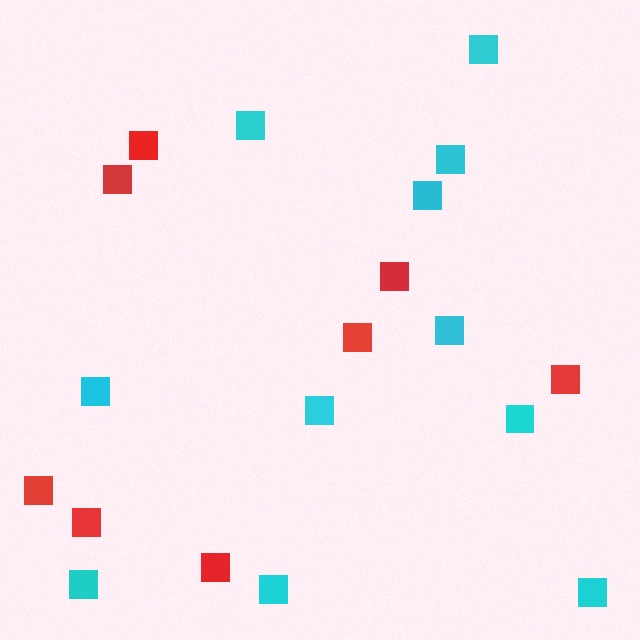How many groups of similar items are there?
There are 2 groups: one group of red squares (8) and one group of cyan squares (11).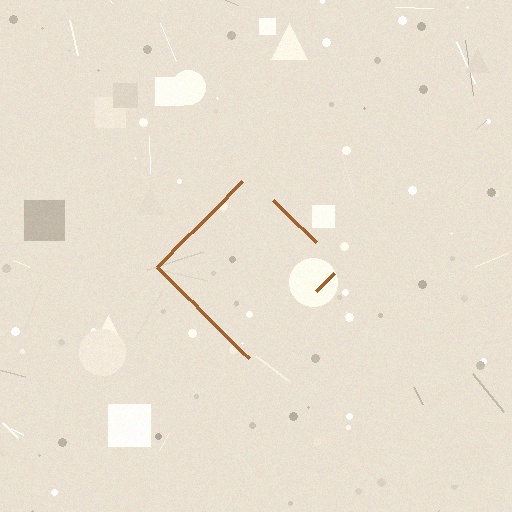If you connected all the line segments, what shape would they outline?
They would outline a diamond.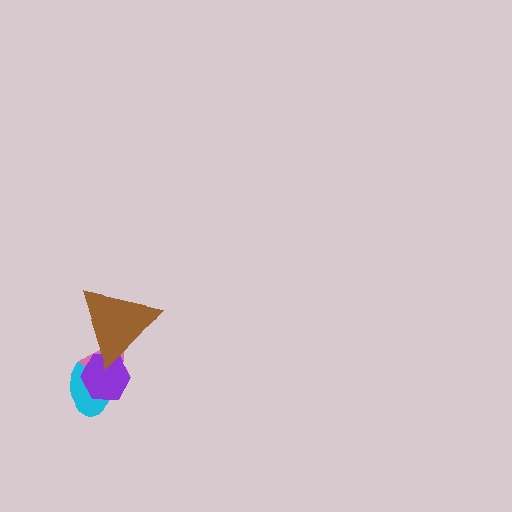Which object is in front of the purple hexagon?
The brown triangle is in front of the purple hexagon.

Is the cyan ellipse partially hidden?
Yes, it is partially covered by another shape.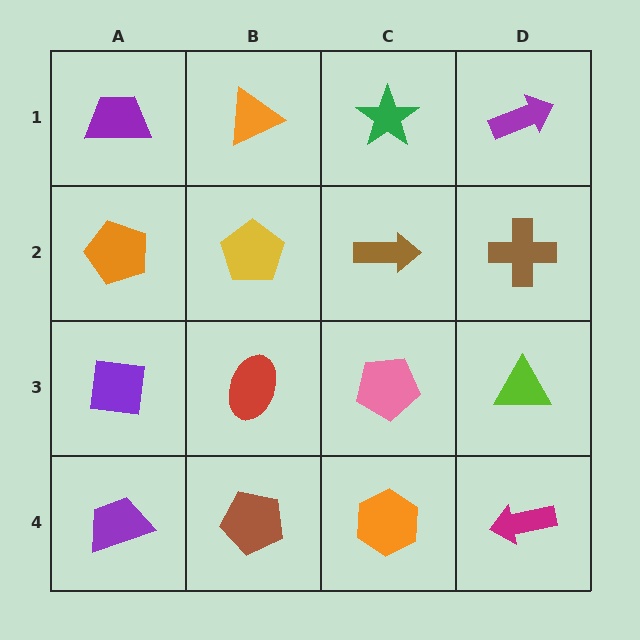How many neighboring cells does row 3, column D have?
3.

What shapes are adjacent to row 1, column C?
A brown arrow (row 2, column C), an orange triangle (row 1, column B), a purple arrow (row 1, column D).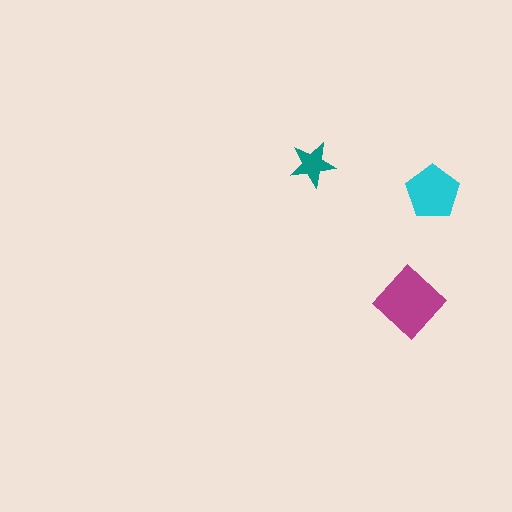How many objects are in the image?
There are 3 objects in the image.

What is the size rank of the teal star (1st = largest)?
3rd.